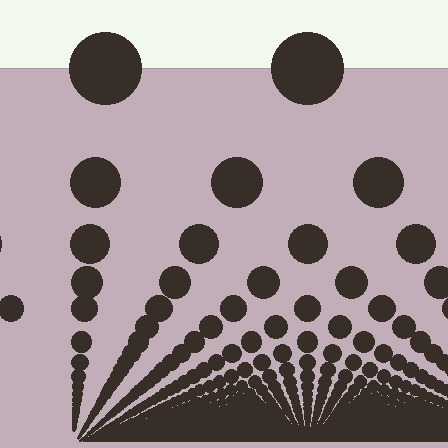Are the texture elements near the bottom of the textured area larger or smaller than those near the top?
Smaller. The gradient is inverted — elements near the bottom are smaller and denser.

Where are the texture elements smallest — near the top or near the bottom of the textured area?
Near the bottom.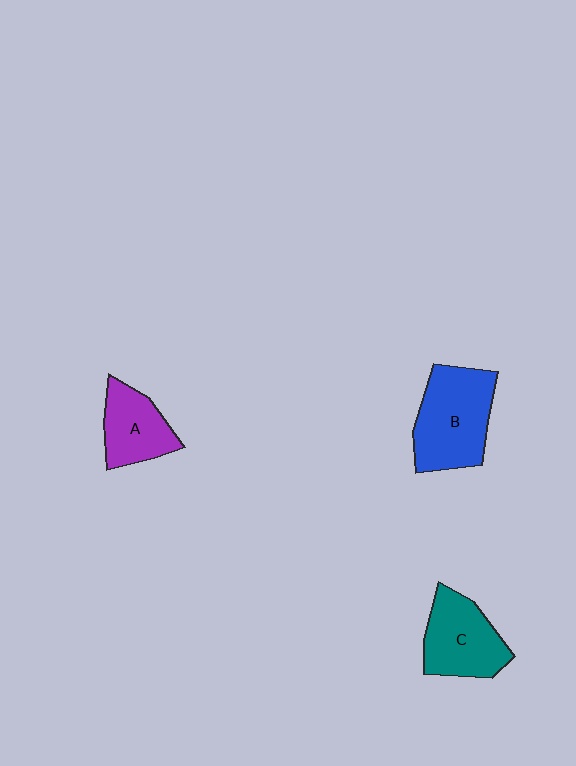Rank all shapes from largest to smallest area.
From largest to smallest: B (blue), C (teal), A (purple).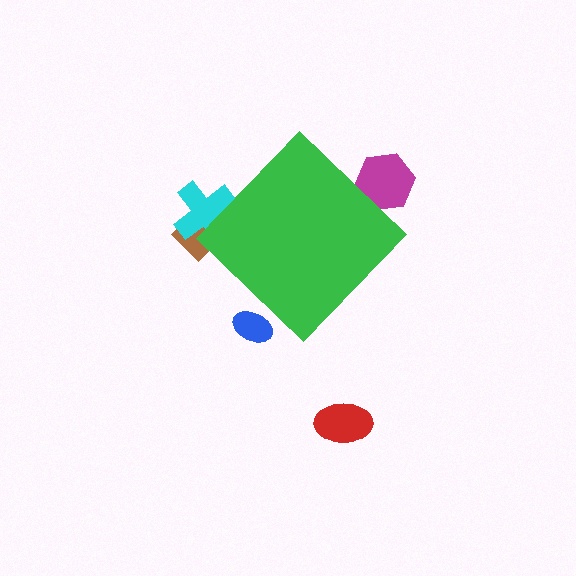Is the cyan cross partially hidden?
Yes, the cyan cross is partially hidden behind the green diamond.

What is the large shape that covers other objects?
A green diamond.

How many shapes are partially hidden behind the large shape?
4 shapes are partially hidden.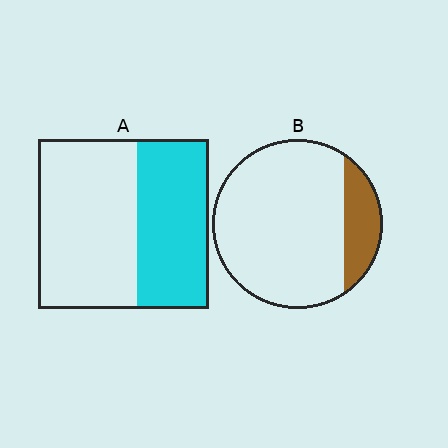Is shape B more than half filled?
No.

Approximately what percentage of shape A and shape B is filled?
A is approximately 40% and B is approximately 15%.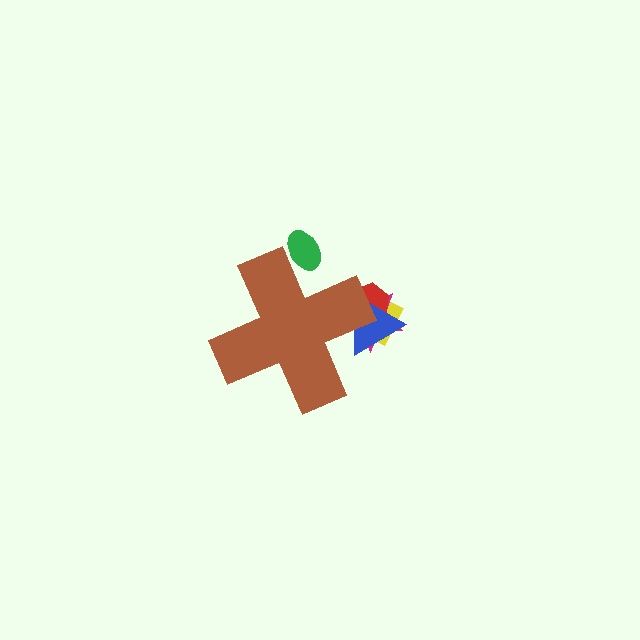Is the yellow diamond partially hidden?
Yes, the yellow diamond is partially hidden behind the brown cross.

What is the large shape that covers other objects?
A brown cross.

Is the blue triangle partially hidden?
Yes, the blue triangle is partially hidden behind the brown cross.